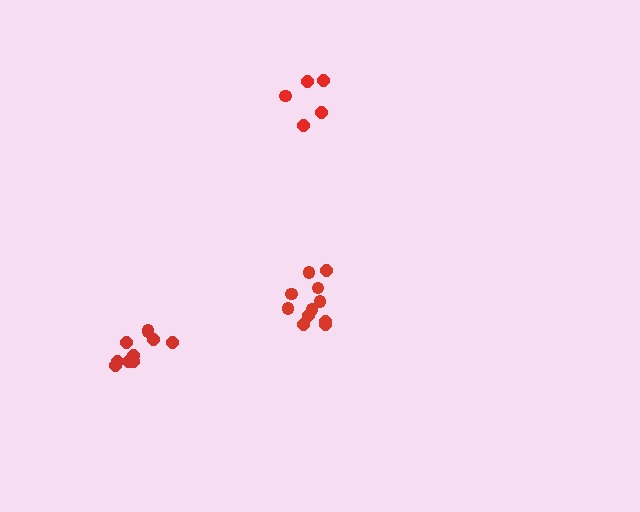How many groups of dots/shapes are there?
There are 3 groups.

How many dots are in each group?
Group 1: 5 dots, Group 2: 11 dots, Group 3: 10 dots (26 total).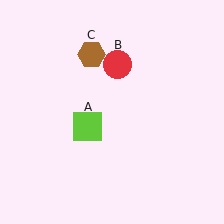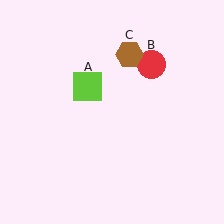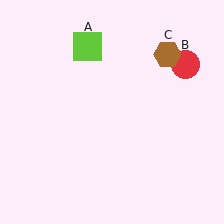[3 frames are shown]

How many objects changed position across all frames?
3 objects changed position: lime square (object A), red circle (object B), brown hexagon (object C).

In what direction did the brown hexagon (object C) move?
The brown hexagon (object C) moved right.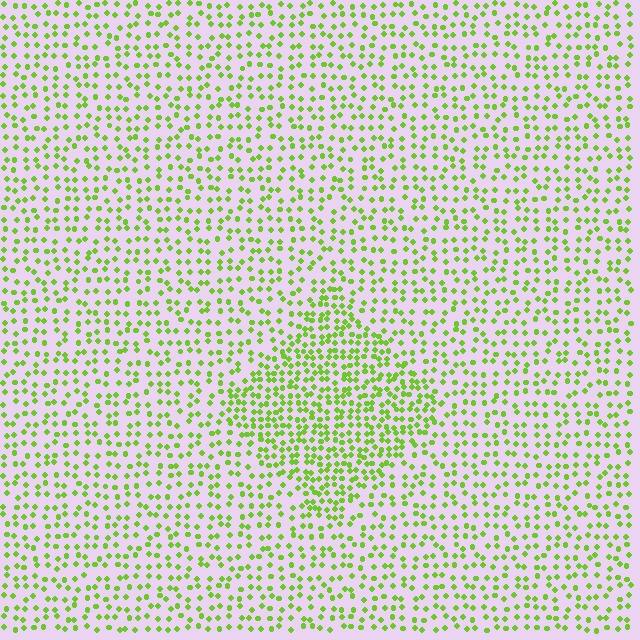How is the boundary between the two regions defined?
The boundary is defined by a change in element density (approximately 1.8x ratio). All elements are the same color, size, and shape.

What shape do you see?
I see a diamond.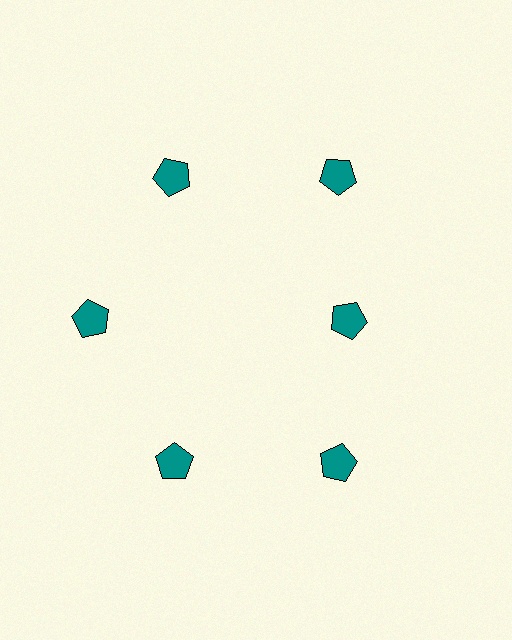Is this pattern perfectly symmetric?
No. The 6 teal pentagons are arranged in a ring, but one element near the 3 o'clock position is pulled inward toward the center, breaking the 6-fold rotational symmetry.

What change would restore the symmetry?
The symmetry would be restored by moving it outward, back onto the ring so that all 6 pentagons sit at equal angles and equal distance from the center.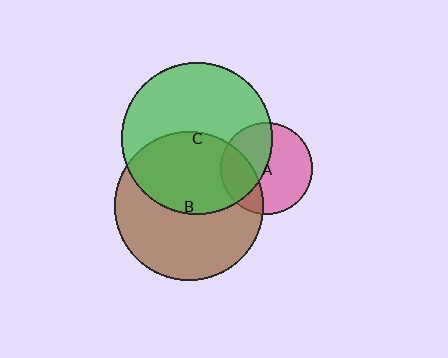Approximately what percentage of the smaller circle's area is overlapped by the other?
Approximately 30%.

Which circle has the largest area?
Circle C (green).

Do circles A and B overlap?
Yes.